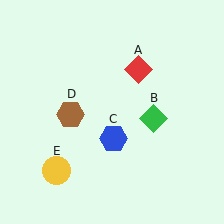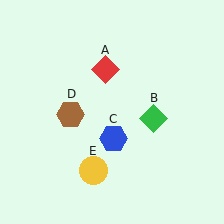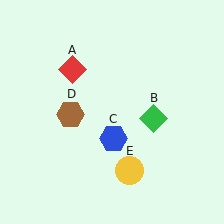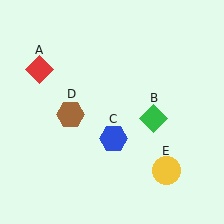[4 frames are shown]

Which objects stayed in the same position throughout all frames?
Green diamond (object B) and blue hexagon (object C) and brown hexagon (object D) remained stationary.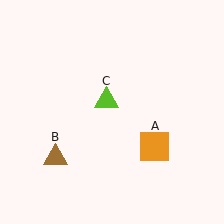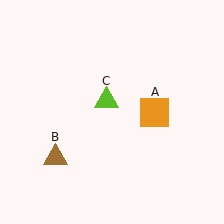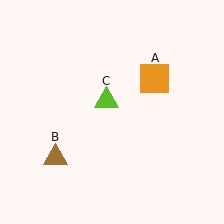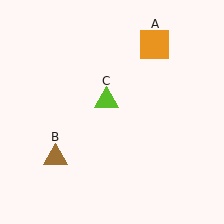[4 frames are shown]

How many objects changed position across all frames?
1 object changed position: orange square (object A).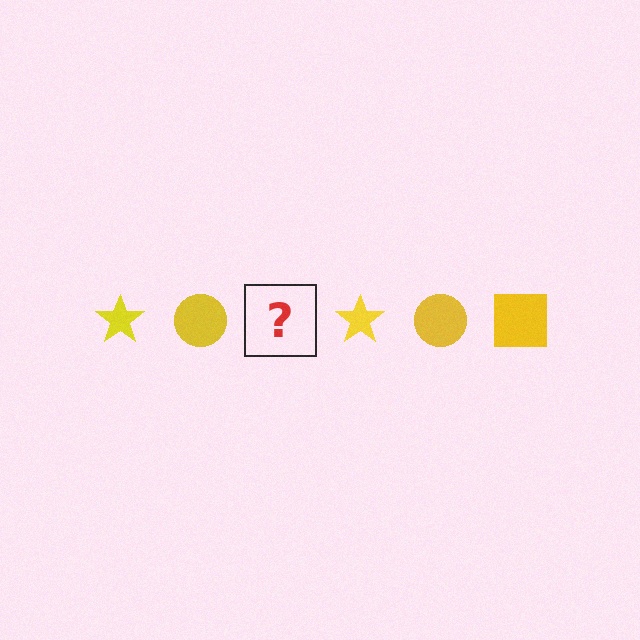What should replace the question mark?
The question mark should be replaced with a yellow square.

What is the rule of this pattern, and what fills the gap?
The rule is that the pattern cycles through star, circle, square shapes in yellow. The gap should be filled with a yellow square.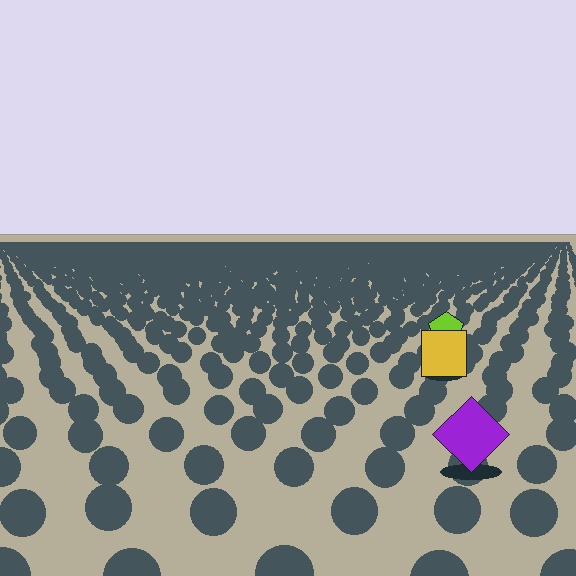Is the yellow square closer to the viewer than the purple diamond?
No. The purple diamond is closer — you can tell from the texture gradient: the ground texture is coarser near it.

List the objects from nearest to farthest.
From nearest to farthest: the purple diamond, the yellow square, the lime pentagon.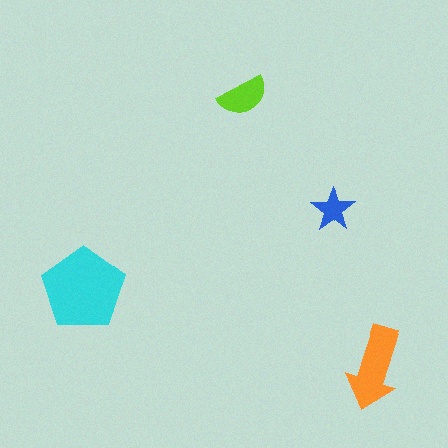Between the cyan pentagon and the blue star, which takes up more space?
The cyan pentagon.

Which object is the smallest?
The blue star.